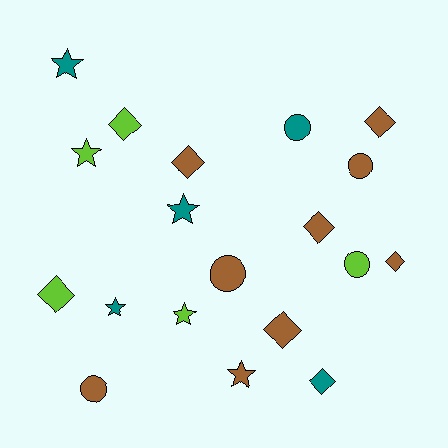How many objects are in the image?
There are 19 objects.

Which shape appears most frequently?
Diamond, with 8 objects.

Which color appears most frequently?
Brown, with 9 objects.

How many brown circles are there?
There are 3 brown circles.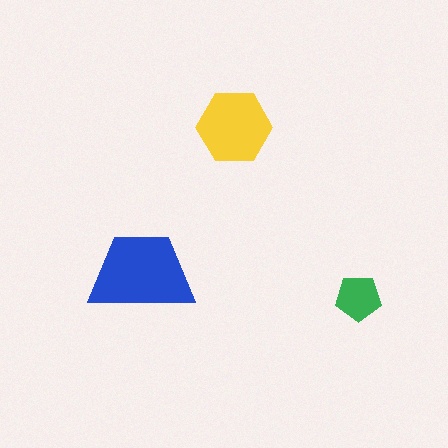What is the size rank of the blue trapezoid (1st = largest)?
1st.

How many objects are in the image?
There are 3 objects in the image.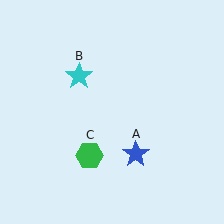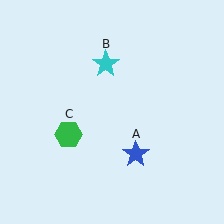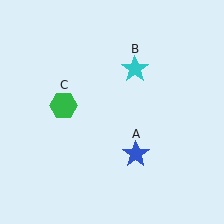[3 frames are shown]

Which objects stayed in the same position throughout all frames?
Blue star (object A) remained stationary.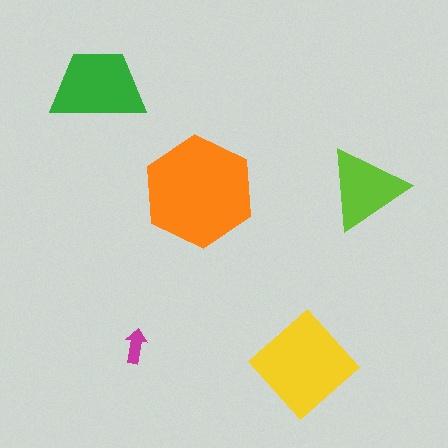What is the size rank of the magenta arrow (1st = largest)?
5th.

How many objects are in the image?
There are 5 objects in the image.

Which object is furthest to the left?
The green trapezoid is leftmost.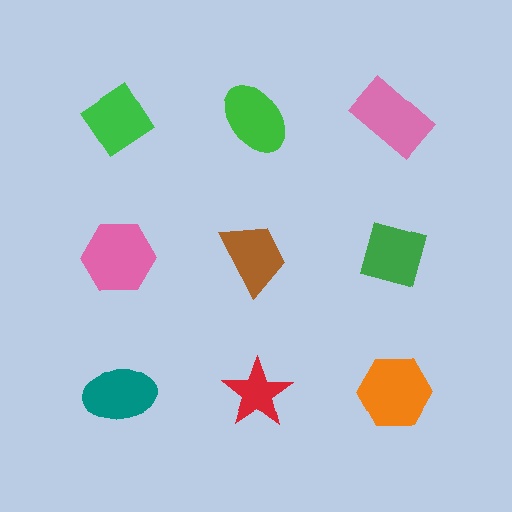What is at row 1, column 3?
A pink rectangle.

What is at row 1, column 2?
A green ellipse.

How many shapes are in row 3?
3 shapes.